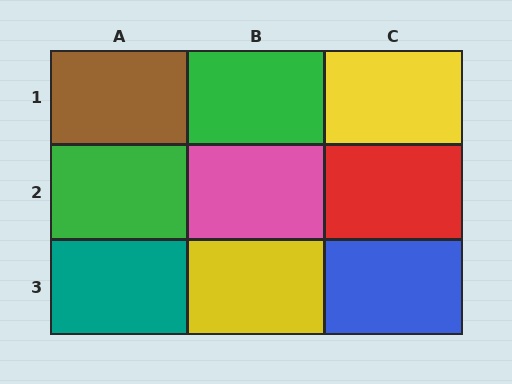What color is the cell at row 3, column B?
Yellow.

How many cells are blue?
1 cell is blue.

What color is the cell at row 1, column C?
Yellow.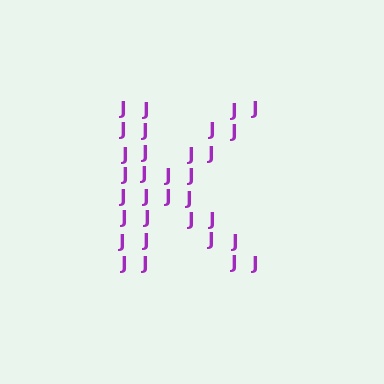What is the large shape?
The large shape is the letter K.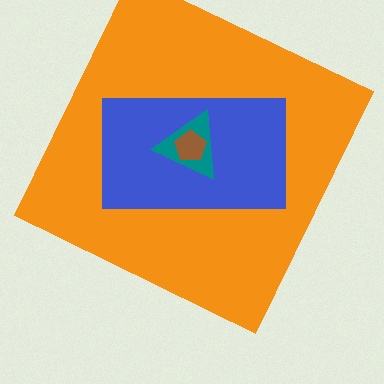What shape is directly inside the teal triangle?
The brown pentagon.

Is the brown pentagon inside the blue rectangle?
Yes.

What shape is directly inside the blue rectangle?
The teal triangle.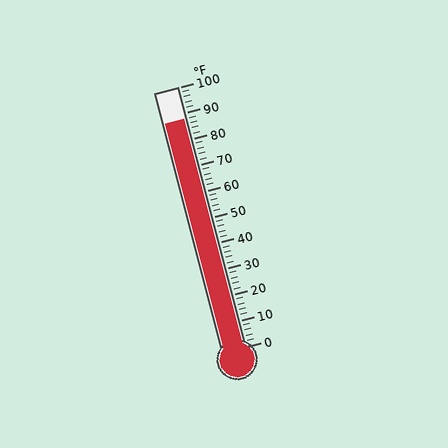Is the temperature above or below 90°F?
The temperature is below 90°F.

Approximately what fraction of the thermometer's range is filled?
The thermometer is filled to approximately 90% of its range.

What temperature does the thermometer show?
The thermometer shows approximately 88°F.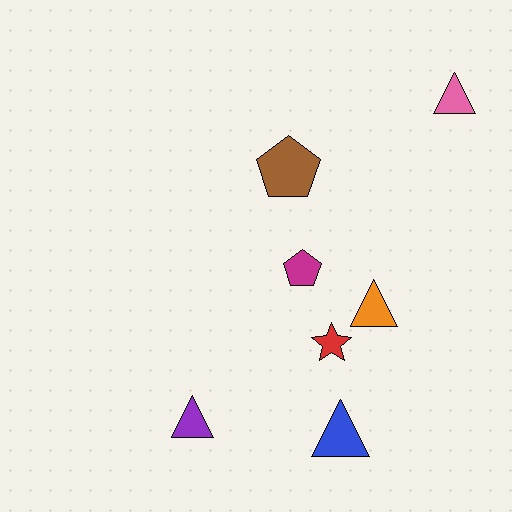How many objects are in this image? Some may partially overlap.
There are 7 objects.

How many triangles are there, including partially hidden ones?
There are 4 triangles.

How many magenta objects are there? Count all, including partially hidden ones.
There is 1 magenta object.